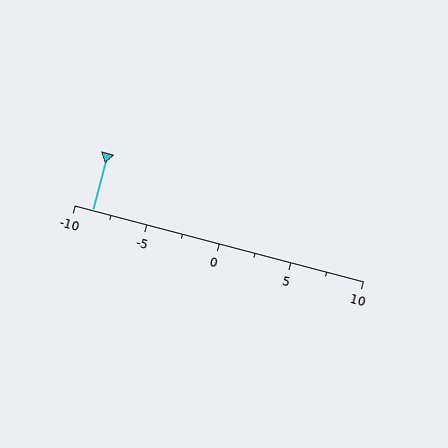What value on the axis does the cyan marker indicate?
The marker indicates approximately -8.8.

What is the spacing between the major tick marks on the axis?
The major ticks are spaced 5 apart.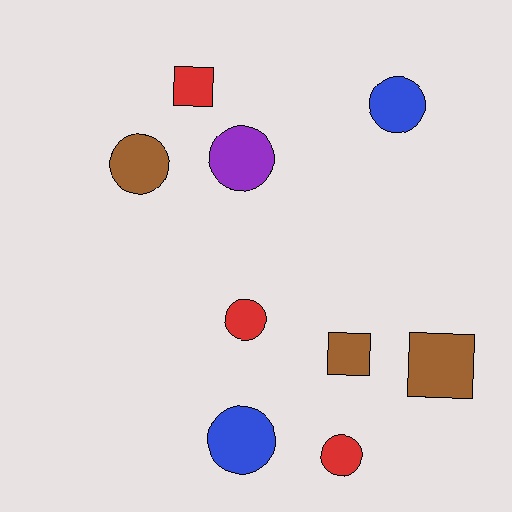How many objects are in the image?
There are 9 objects.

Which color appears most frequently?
Red, with 3 objects.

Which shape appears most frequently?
Circle, with 6 objects.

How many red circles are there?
There are 2 red circles.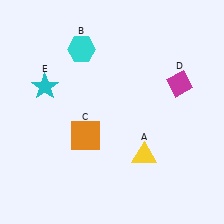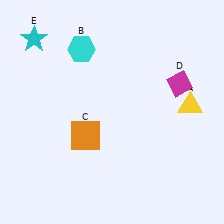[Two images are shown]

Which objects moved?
The objects that moved are: the yellow triangle (A), the cyan star (E).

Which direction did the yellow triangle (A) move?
The yellow triangle (A) moved up.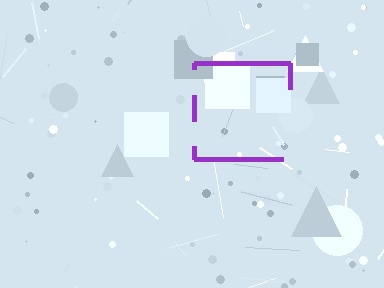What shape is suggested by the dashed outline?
The dashed outline suggests a square.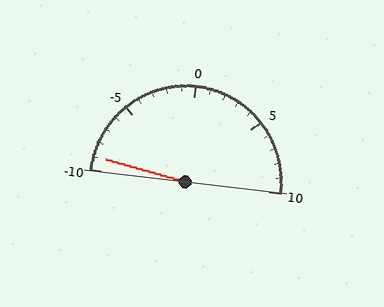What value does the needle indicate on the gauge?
The needle indicates approximately -9.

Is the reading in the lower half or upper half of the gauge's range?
The reading is in the lower half of the range (-10 to 10).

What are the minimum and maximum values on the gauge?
The gauge ranges from -10 to 10.